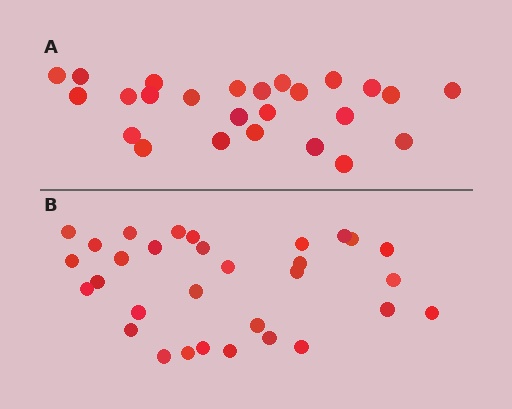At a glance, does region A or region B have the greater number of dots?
Region B (the bottom region) has more dots.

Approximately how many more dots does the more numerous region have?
Region B has about 6 more dots than region A.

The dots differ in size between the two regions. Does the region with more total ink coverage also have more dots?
No. Region A has more total ink coverage because its dots are larger, but region B actually contains more individual dots. Total area can be misleading — the number of items is what matters here.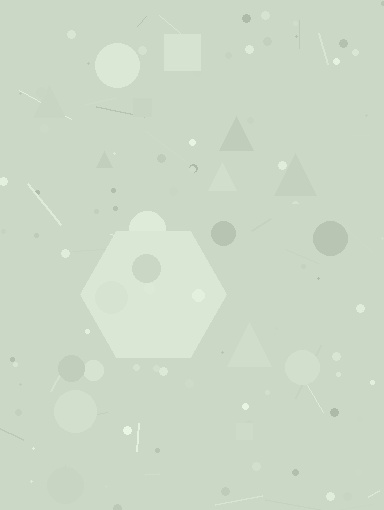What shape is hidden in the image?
A hexagon is hidden in the image.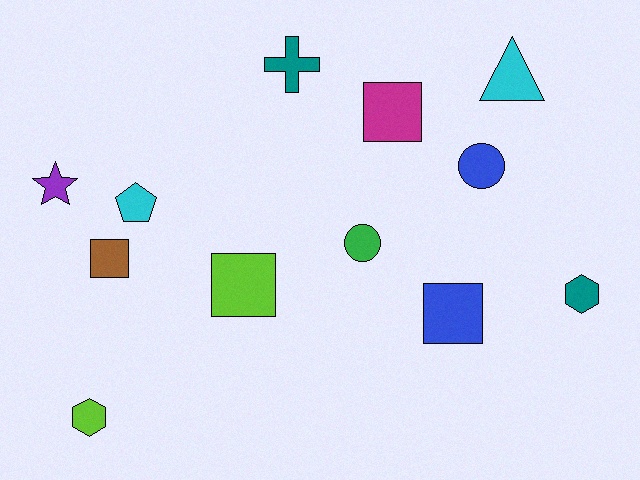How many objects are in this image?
There are 12 objects.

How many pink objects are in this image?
There are no pink objects.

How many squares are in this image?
There are 4 squares.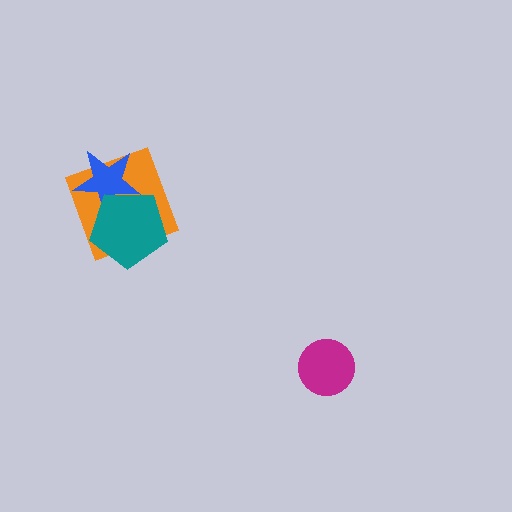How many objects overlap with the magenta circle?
0 objects overlap with the magenta circle.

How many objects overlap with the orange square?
2 objects overlap with the orange square.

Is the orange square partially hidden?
Yes, it is partially covered by another shape.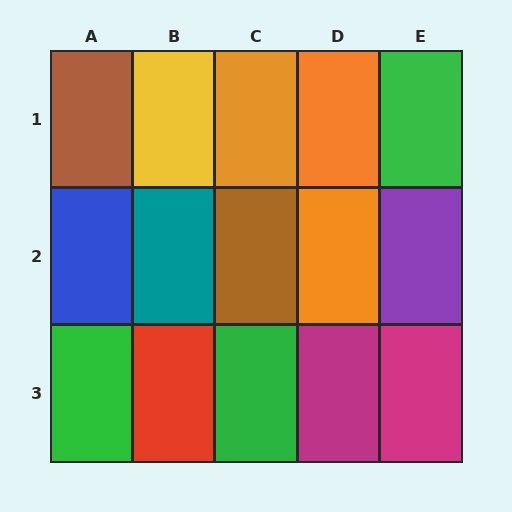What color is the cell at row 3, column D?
Magenta.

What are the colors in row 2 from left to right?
Blue, teal, brown, orange, purple.